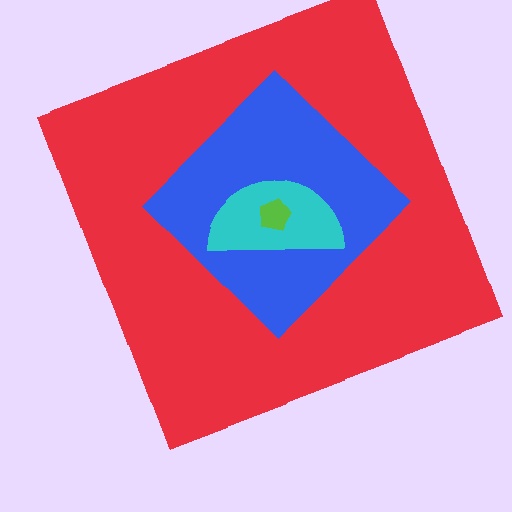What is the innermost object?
The lime pentagon.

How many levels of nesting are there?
4.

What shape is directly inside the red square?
The blue diamond.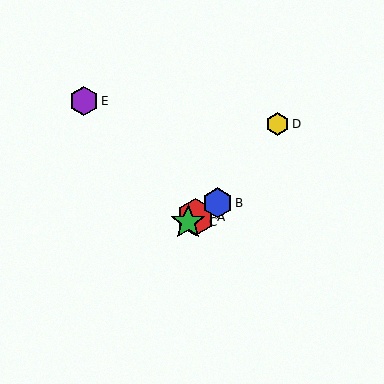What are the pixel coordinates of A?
Object A is at (196, 217).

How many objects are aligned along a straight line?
3 objects (A, B, C) are aligned along a straight line.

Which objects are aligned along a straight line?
Objects A, B, C are aligned along a straight line.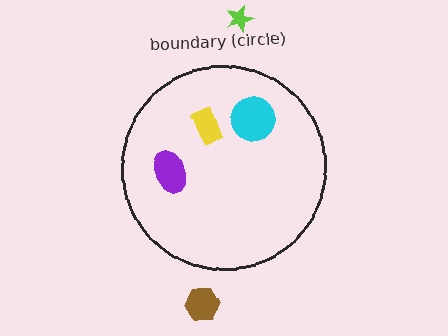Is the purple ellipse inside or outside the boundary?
Inside.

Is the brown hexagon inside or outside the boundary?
Outside.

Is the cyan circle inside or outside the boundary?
Inside.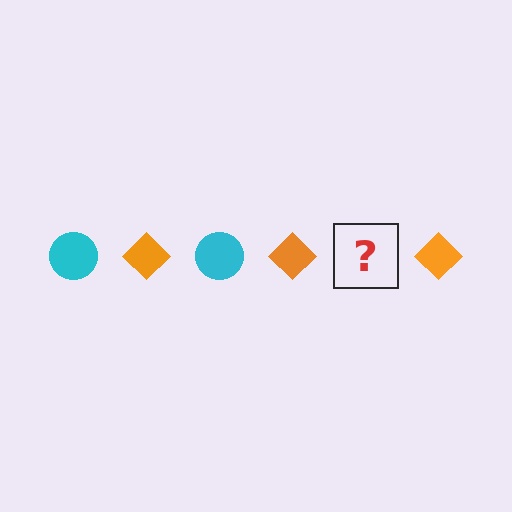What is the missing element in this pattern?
The missing element is a cyan circle.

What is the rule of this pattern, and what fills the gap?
The rule is that the pattern alternates between cyan circle and orange diamond. The gap should be filled with a cyan circle.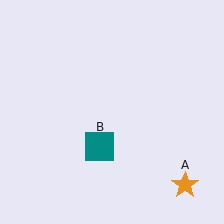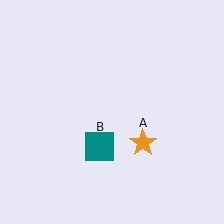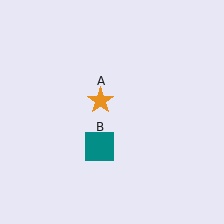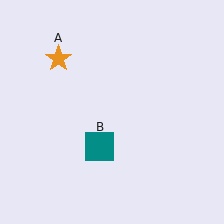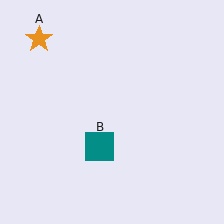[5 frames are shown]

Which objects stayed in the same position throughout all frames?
Teal square (object B) remained stationary.